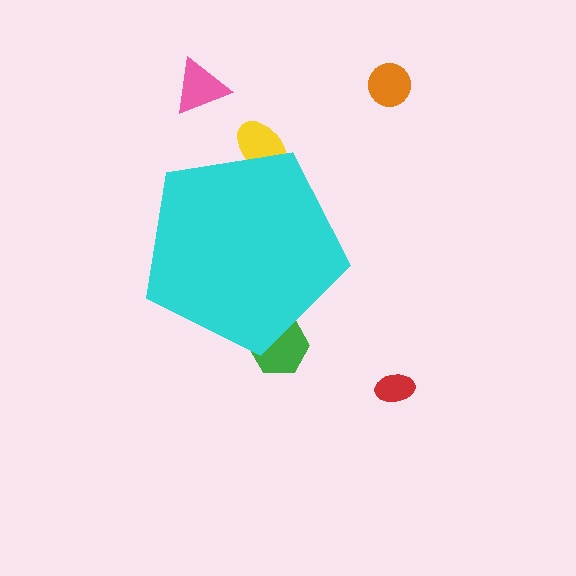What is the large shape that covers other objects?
A cyan pentagon.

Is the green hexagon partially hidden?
Yes, the green hexagon is partially hidden behind the cyan pentagon.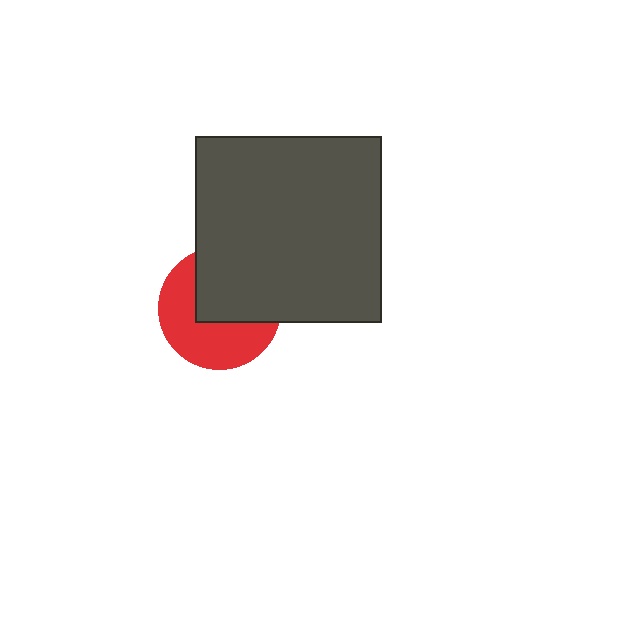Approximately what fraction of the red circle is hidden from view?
Roughly 48% of the red circle is hidden behind the dark gray square.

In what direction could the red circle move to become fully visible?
The red circle could move toward the lower-left. That would shift it out from behind the dark gray square entirely.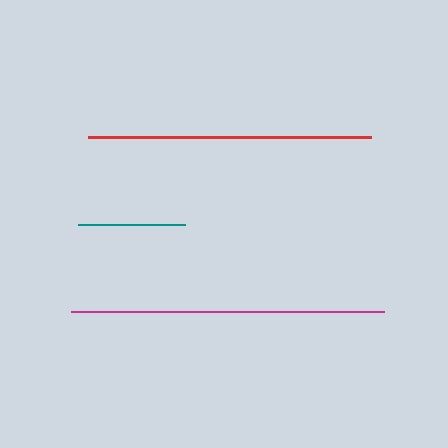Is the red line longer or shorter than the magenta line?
The magenta line is longer than the red line.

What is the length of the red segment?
The red segment is approximately 283 pixels long.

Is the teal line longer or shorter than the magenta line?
The magenta line is longer than the teal line.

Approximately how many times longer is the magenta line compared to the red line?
The magenta line is approximately 1.1 times the length of the red line.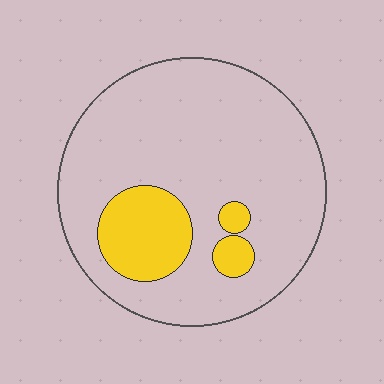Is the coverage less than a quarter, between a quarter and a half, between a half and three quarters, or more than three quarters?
Less than a quarter.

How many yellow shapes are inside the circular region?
3.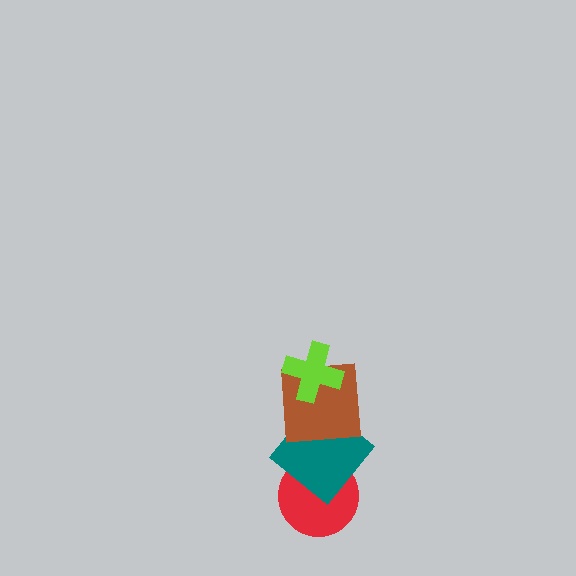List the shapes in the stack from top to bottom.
From top to bottom: the lime cross, the brown square, the teal diamond, the red circle.